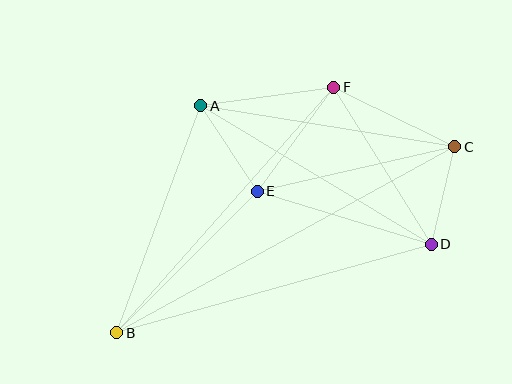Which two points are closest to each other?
Points C and D are closest to each other.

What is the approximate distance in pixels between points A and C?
The distance between A and C is approximately 258 pixels.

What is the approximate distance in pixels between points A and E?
The distance between A and E is approximately 103 pixels.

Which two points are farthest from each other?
Points B and C are farthest from each other.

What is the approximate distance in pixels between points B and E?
The distance between B and E is approximately 199 pixels.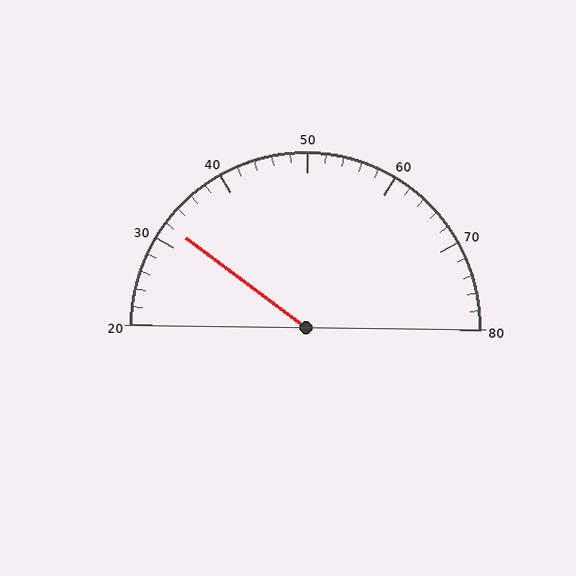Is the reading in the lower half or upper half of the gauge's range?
The reading is in the lower half of the range (20 to 80).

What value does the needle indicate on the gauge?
The needle indicates approximately 32.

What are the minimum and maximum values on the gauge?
The gauge ranges from 20 to 80.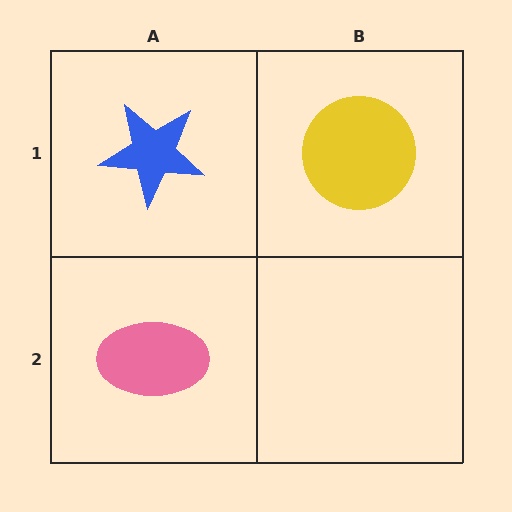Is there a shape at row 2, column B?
No, that cell is empty.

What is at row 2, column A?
A pink ellipse.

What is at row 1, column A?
A blue star.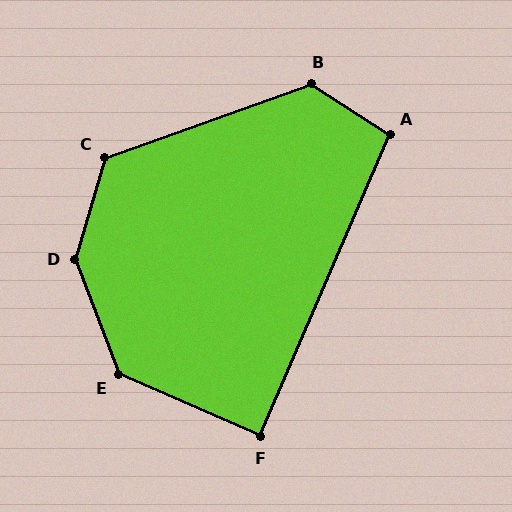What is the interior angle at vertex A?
Approximately 100 degrees (obtuse).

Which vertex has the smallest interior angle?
F, at approximately 89 degrees.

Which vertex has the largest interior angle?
D, at approximately 143 degrees.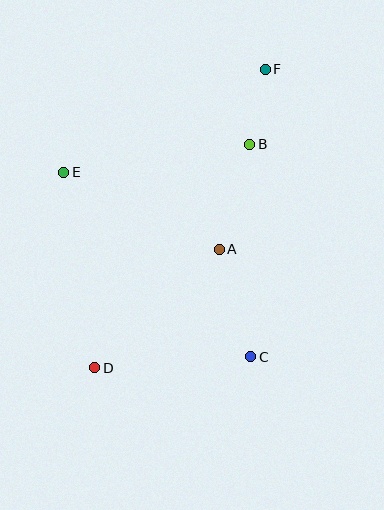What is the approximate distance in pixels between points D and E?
The distance between D and E is approximately 198 pixels.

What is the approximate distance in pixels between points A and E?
The distance between A and E is approximately 173 pixels.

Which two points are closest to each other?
Points B and F are closest to each other.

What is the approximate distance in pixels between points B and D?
The distance between B and D is approximately 272 pixels.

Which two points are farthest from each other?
Points D and F are farthest from each other.